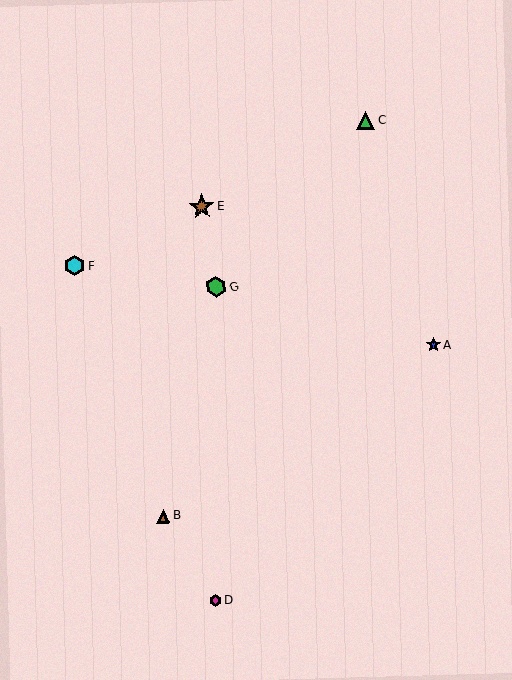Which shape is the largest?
The brown star (labeled E) is the largest.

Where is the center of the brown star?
The center of the brown star is at (202, 207).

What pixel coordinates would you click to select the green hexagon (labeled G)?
Click at (216, 287) to select the green hexagon G.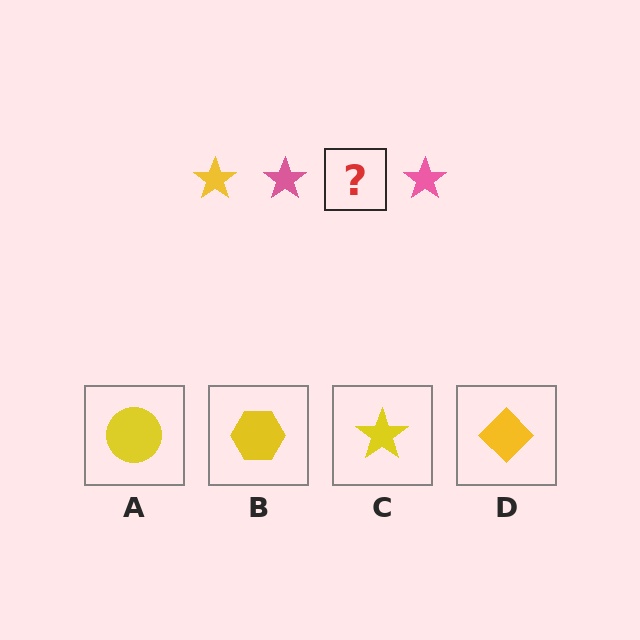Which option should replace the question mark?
Option C.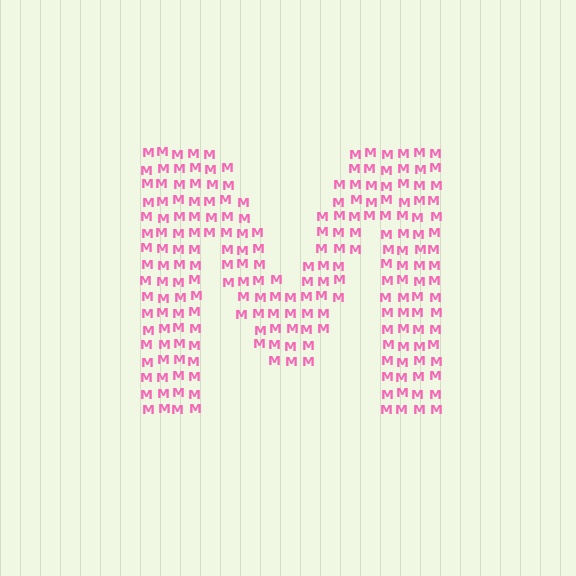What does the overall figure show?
The overall figure shows the letter M.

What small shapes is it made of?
It is made of small letter M's.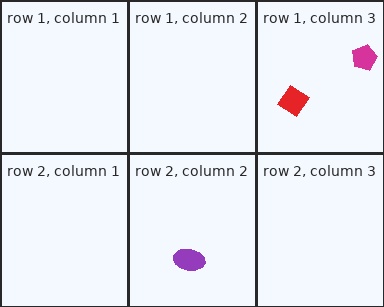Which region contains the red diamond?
The row 1, column 3 region.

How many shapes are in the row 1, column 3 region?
2.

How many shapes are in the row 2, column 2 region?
1.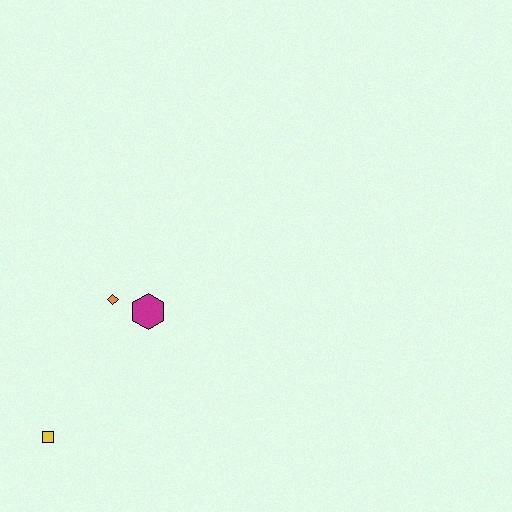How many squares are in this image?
There is 1 square.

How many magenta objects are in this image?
There is 1 magenta object.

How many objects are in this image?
There are 3 objects.